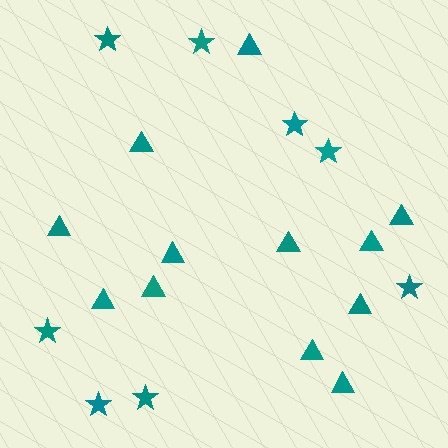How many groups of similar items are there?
There are 2 groups: one group of triangles (12) and one group of stars (8).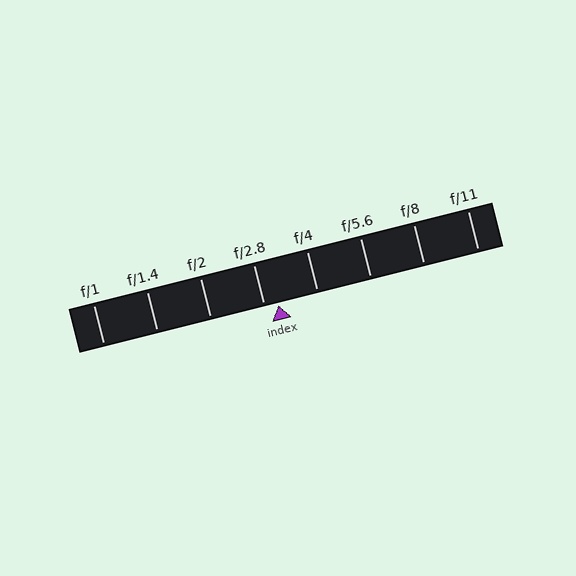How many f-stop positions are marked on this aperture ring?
There are 8 f-stop positions marked.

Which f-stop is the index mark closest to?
The index mark is closest to f/2.8.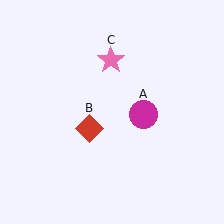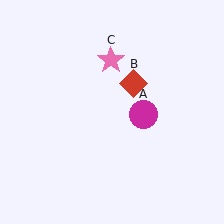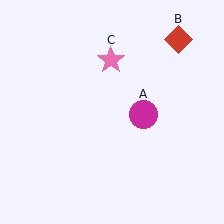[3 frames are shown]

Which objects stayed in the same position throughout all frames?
Magenta circle (object A) and pink star (object C) remained stationary.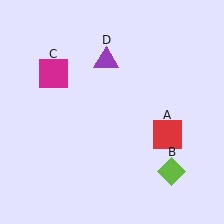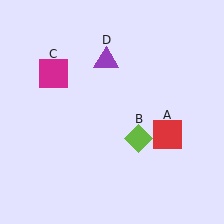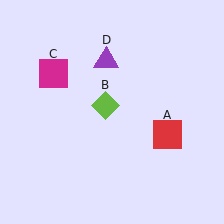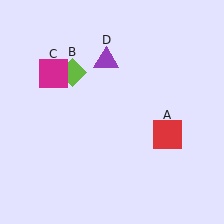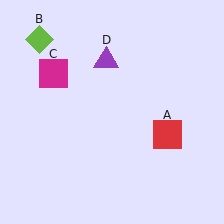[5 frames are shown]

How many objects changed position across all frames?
1 object changed position: lime diamond (object B).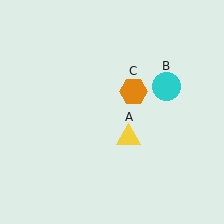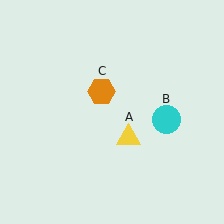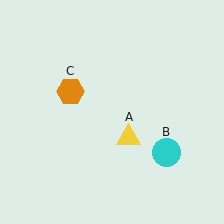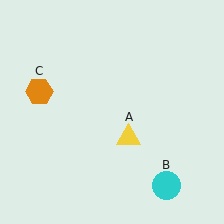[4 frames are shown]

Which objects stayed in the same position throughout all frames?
Yellow triangle (object A) remained stationary.